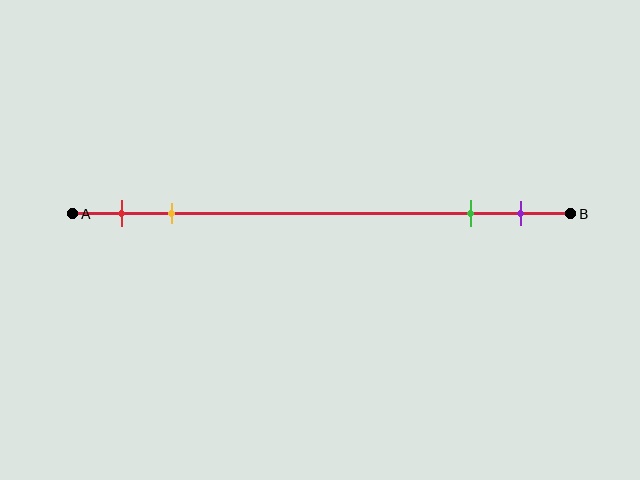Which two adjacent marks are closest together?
The green and purple marks are the closest adjacent pair.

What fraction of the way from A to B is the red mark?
The red mark is approximately 10% (0.1) of the way from A to B.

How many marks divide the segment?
There are 4 marks dividing the segment.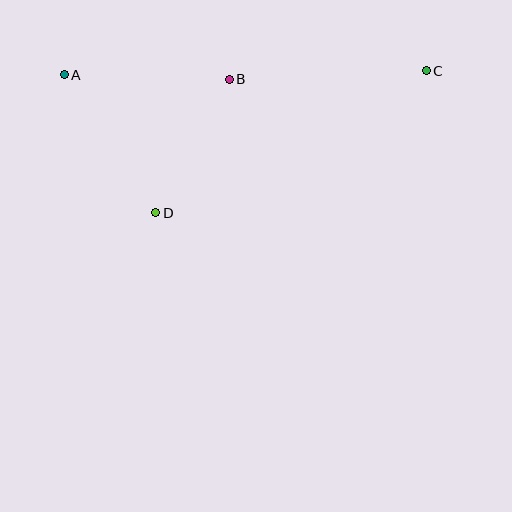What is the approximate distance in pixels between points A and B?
The distance between A and B is approximately 165 pixels.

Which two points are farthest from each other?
Points A and C are farthest from each other.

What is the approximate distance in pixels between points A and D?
The distance between A and D is approximately 165 pixels.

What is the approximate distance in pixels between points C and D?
The distance between C and D is approximately 306 pixels.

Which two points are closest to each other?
Points B and D are closest to each other.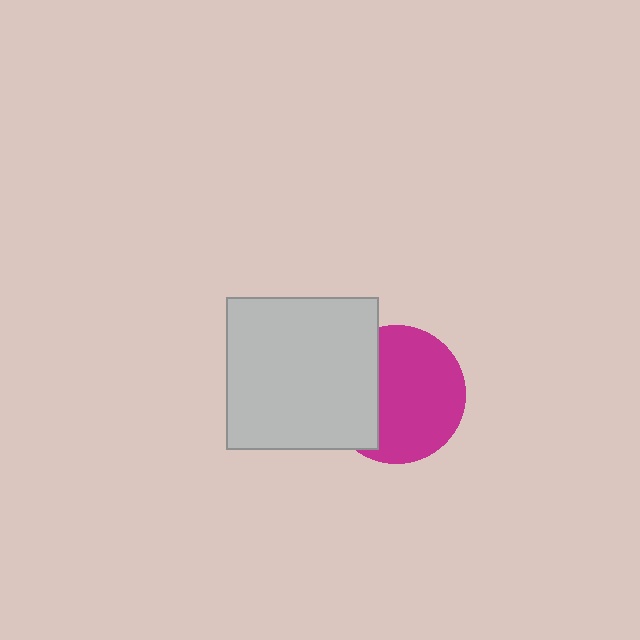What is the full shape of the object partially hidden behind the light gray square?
The partially hidden object is a magenta circle.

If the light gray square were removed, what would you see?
You would see the complete magenta circle.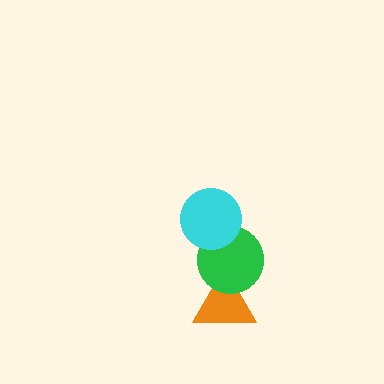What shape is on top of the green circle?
The cyan circle is on top of the green circle.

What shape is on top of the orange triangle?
The green circle is on top of the orange triangle.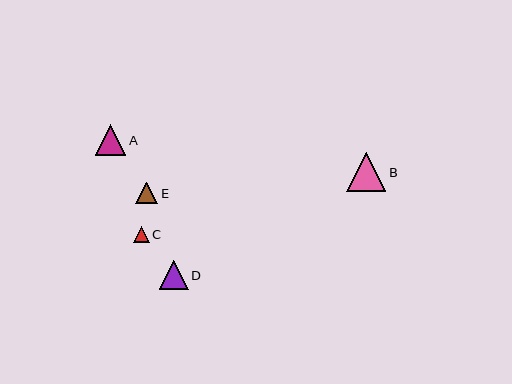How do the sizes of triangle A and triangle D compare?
Triangle A and triangle D are approximately the same size.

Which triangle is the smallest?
Triangle C is the smallest with a size of approximately 16 pixels.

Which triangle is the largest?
Triangle B is the largest with a size of approximately 39 pixels.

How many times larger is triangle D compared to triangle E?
Triangle D is approximately 1.3 times the size of triangle E.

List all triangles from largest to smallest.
From largest to smallest: B, A, D, E, C.